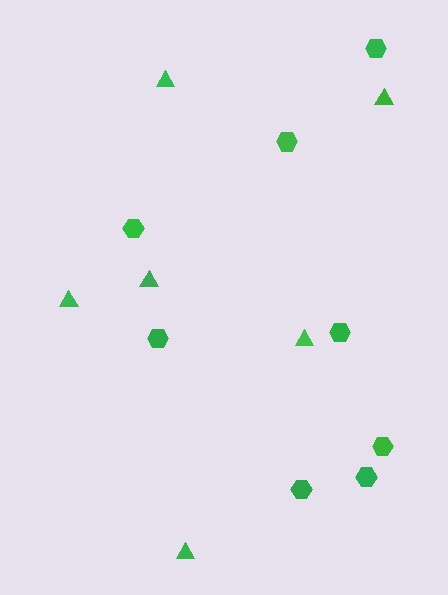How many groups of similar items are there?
There are 2 groups: one group of triangles (6) and one group of hexagons (8).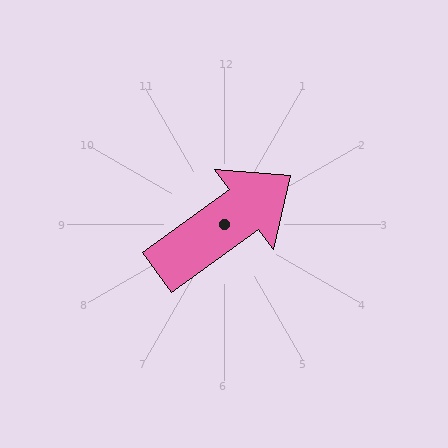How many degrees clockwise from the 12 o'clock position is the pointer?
Approximately 54 degrees.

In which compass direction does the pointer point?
Northeast.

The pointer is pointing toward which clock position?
Roughly 2 o'clock.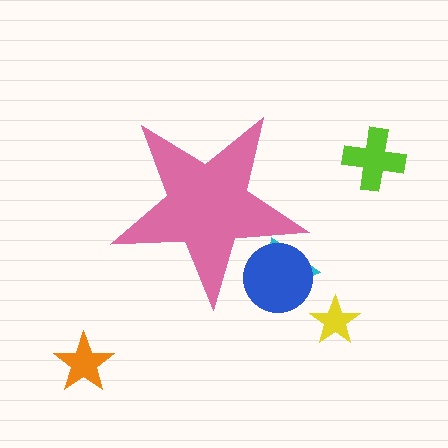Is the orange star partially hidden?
No, the orange star is fully visible.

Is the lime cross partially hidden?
No, the lime cross is fully visible.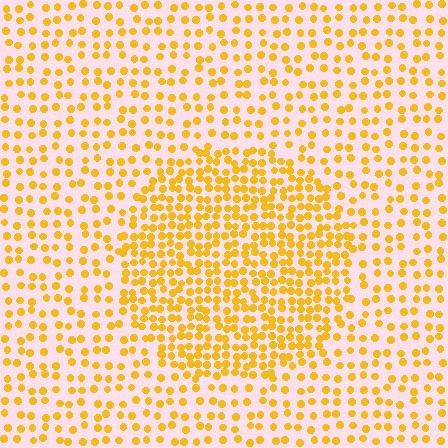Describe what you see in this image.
The image contains small yellow elements arranged at two different densities. A circle-shaped region is visible where the elements are more densely packed than the surrounding area.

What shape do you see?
I see a circle.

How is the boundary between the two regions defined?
The boundary is defined by a change in element density (approximately 1.9x ratio). All elements are the same color, size, and shape.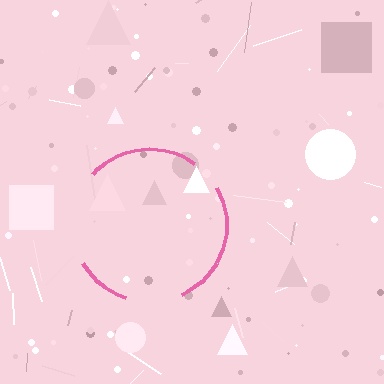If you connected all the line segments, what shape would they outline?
They would outline a circle.